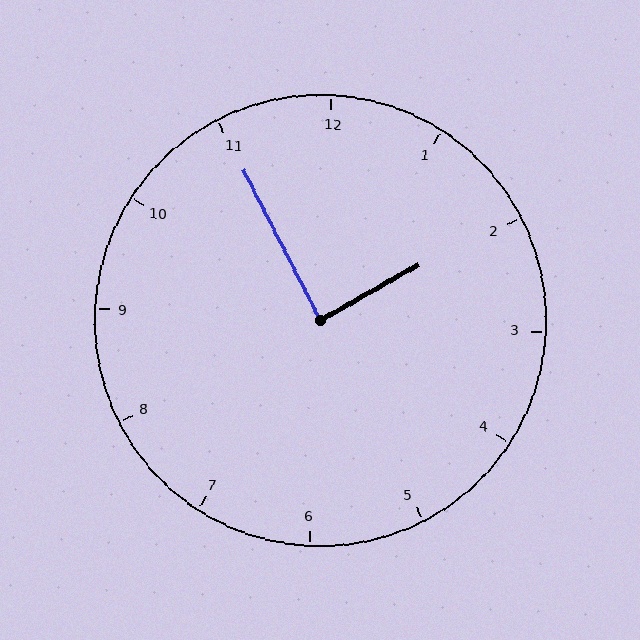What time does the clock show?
1:55.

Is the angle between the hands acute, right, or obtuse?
It is right.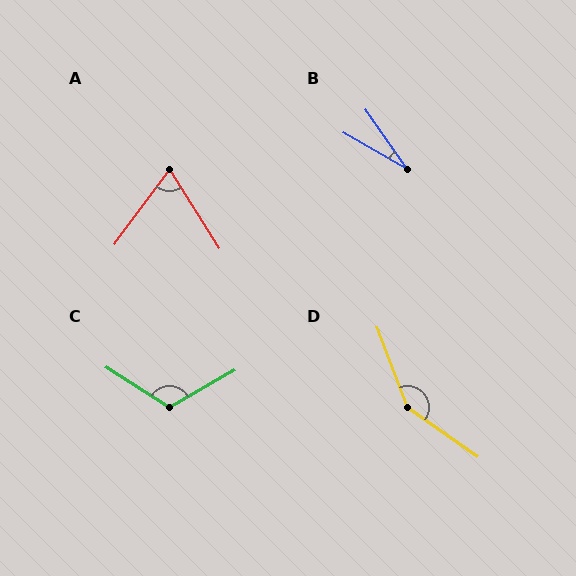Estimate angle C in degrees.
Approximately 118 degrees.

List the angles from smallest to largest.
B (26°), A (69°), C (118°), D (146°).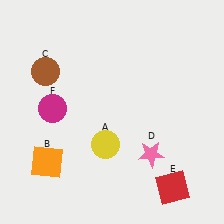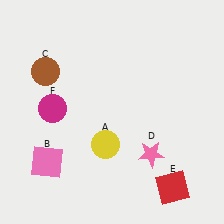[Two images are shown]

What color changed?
The square (B) changed from orange in Image 1 to pink in Image 2.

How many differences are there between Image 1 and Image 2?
There is 1 difference between the two images.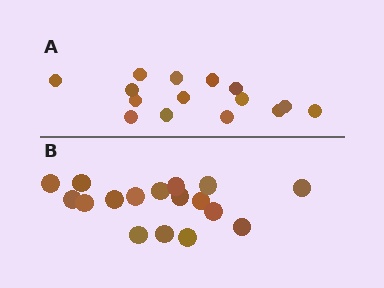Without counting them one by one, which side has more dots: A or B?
Region B (the bottom region) has more dots.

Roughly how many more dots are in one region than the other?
Region B has just a few more — roughly 2 or 3 more dots than region A.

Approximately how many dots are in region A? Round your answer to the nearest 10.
About 20 dots. (The exact count is 15, which rounds to 20.)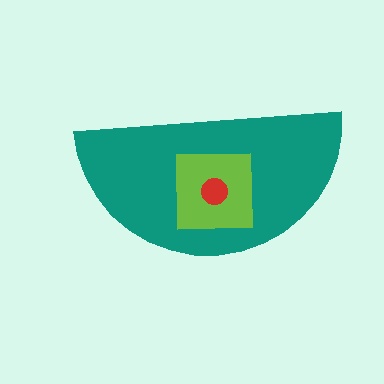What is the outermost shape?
The teal semicircle.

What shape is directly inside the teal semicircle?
The lime square.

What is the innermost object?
The red circle.